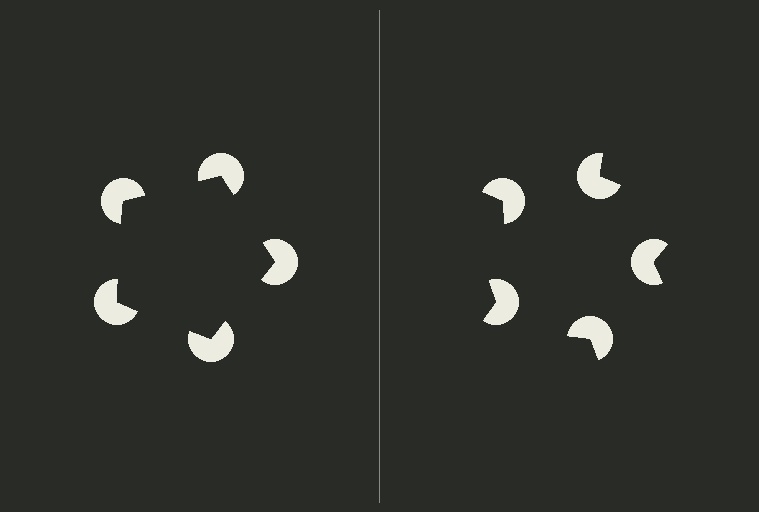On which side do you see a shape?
An illusory pentagon appears on the left side. On the right side the wedge cuts are rotated, so no coherent shape forms.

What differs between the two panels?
The pac-man discs are positioned identically on both sides; only the wedge orientations differ. On the left they align to a pentagon; on the right they are misaligned.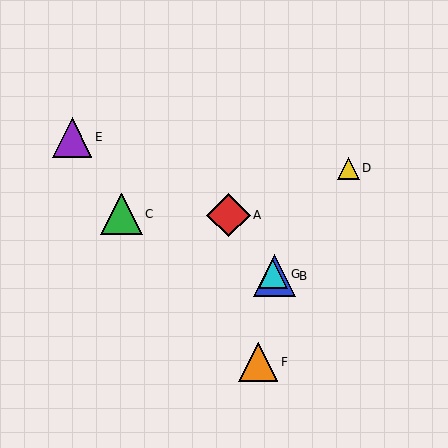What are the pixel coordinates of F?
Object F is at (258, 362).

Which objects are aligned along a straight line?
Objects A, B, G are aligned along a straight line.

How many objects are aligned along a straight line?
3 objects (A, B, G) are aligned along a straight line.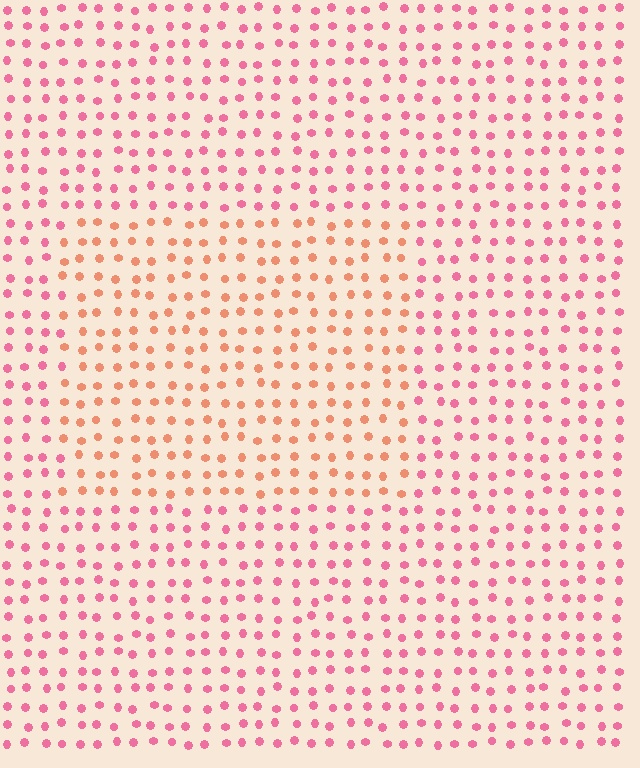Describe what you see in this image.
The image is filled with small pink elements in a uniform arrangement. A rectangle-shaped region is visible where the elements are tinted to a slightly different hue, forming a subtle color boundary.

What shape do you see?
I see a rectangle.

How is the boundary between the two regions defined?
The boundary is defined purely by a slight shift in hue (about 37 degrees). Spacing, size, and orientation are identical on both sides.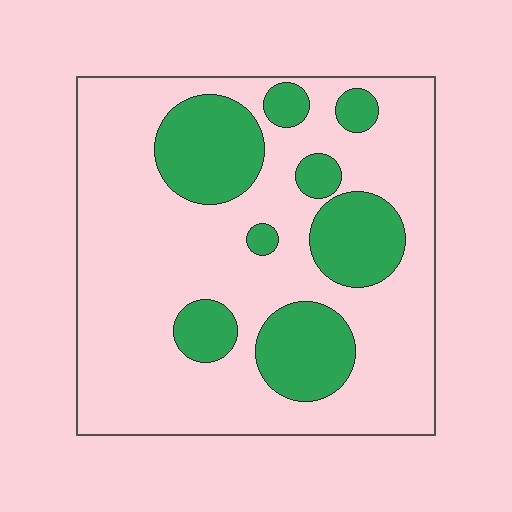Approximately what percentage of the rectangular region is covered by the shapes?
Approximately 25%.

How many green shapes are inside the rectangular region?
8.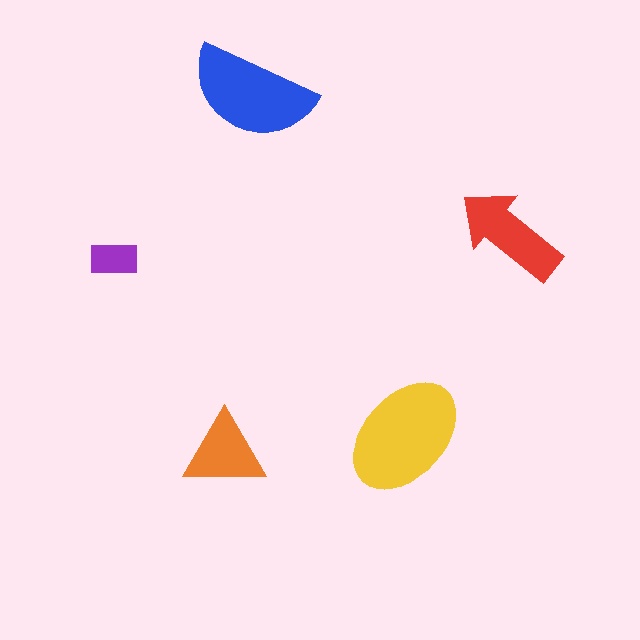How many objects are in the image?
There are 5 objects in the image.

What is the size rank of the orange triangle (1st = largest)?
4th.